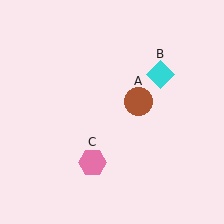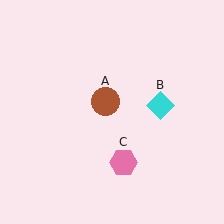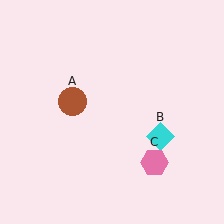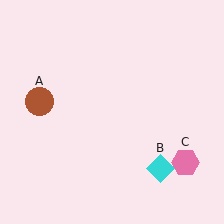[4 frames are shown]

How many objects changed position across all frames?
3 objects changed position: brown circle (object A), cyan diamond (object B), pink hexagon (object C).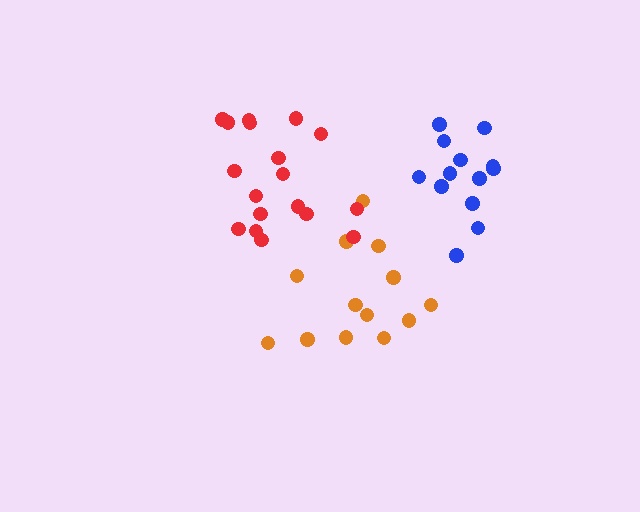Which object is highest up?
The blue cluster is topmost.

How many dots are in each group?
Group 1: 13 dots, Group 2: 18 dots, Group 3: 13 dots (44 total).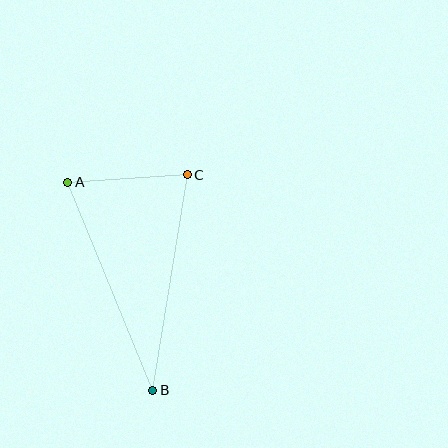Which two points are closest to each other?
Points A and C are closest to each other.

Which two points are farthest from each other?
Points A and B are farthest from each other.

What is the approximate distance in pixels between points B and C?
The distance between B and C is approximately 218 pixels.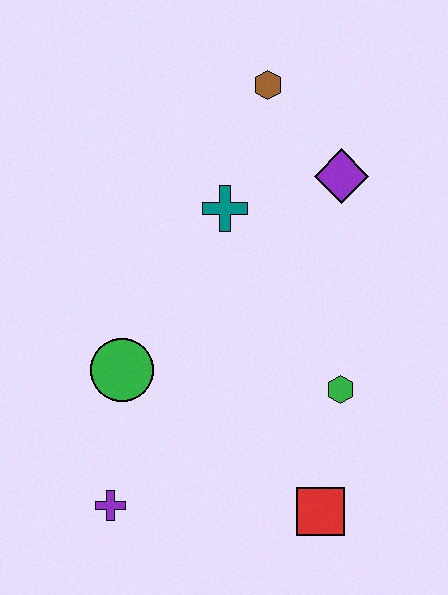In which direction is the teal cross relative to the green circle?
The teal cross is above the green circle.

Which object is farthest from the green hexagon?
The brown hexagon is farthest from the green hexagon.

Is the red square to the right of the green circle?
Yes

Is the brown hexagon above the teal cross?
Yes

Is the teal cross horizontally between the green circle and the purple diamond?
Yes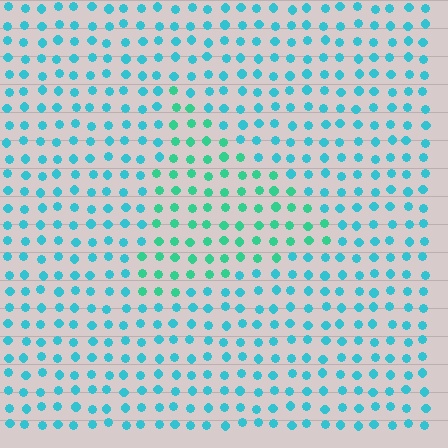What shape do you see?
I see a triangle.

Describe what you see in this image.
The image is filled with small cyan elements in a uniform arrangement. A triangle-shaped region is visible where the elements are tinted to a slightly different hue, forming a subtle color boundary.